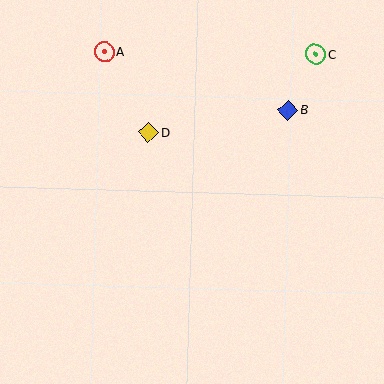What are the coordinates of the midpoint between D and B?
The midpoint between D and B is at (218, 121).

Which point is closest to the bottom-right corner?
Point B is closest to the bottom-right corner.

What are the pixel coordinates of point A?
Point A is at (104, 52).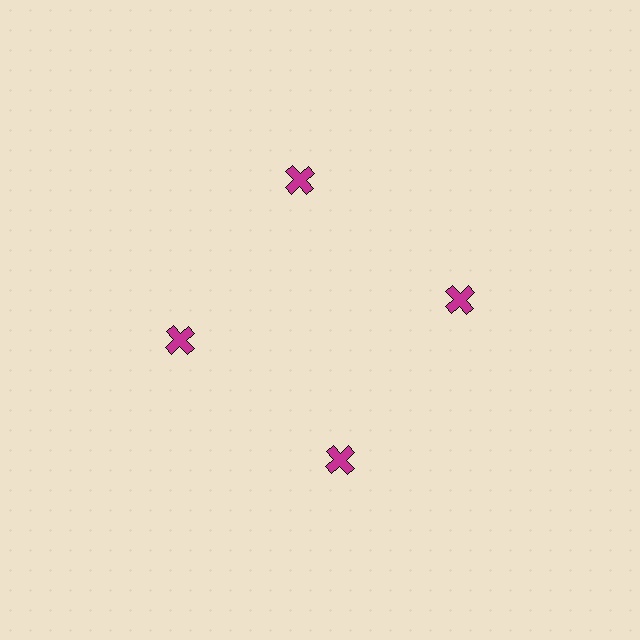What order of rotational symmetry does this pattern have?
This pattern has 4-fold rotational symmetry.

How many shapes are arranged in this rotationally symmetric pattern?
There are 4 shapes, arranged in 4 groups of 1.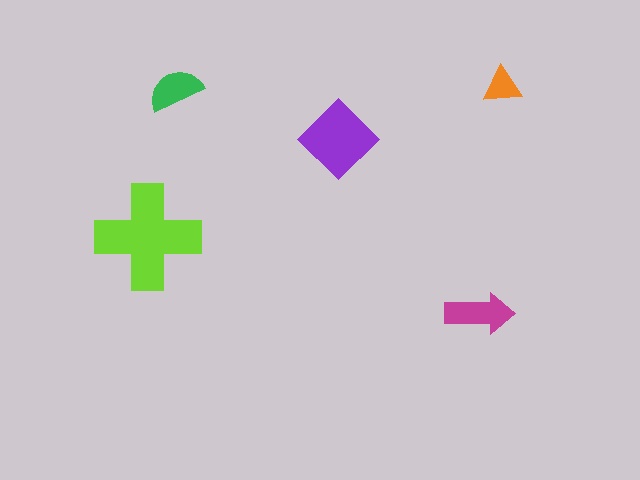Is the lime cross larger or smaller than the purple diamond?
Larger.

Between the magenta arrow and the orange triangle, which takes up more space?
The magenta arrow.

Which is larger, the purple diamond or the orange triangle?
The purple diamond.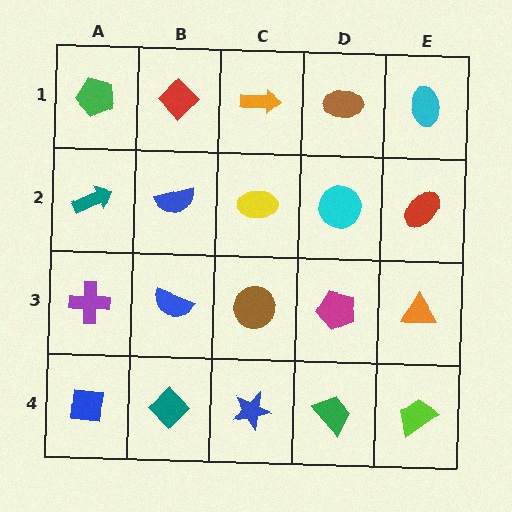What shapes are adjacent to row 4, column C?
A brown circle (row 3, column C), a teal diamond (row 4, column B), a green trapezoid (row 4, column D).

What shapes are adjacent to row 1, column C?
A yellow ellipse (row 2, column C), a red diamond (row 1, column B), a brown ellipse (row 1, column D).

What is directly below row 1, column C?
A yellow ellipse.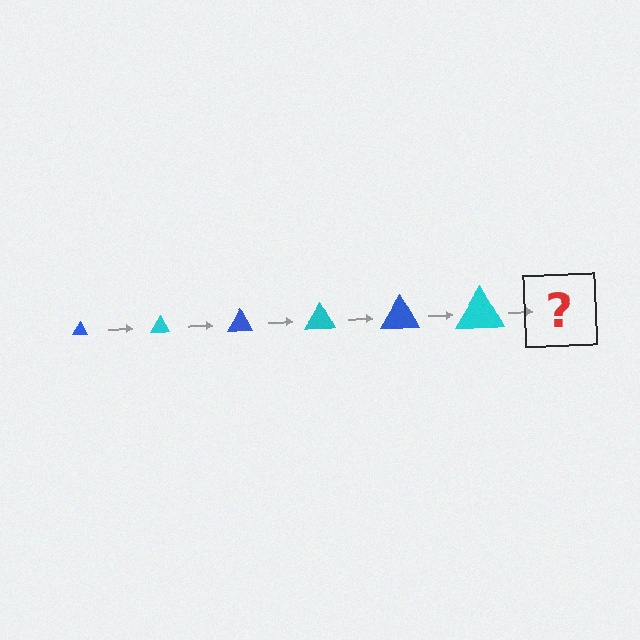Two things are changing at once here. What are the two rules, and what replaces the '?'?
The two rules are that the triangle grows larger each step and the color cycles through blue and cyan. The '?' should be a blue triangle, larger than the previous one.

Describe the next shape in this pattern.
It should be a blue triangle, larger than the previous one.